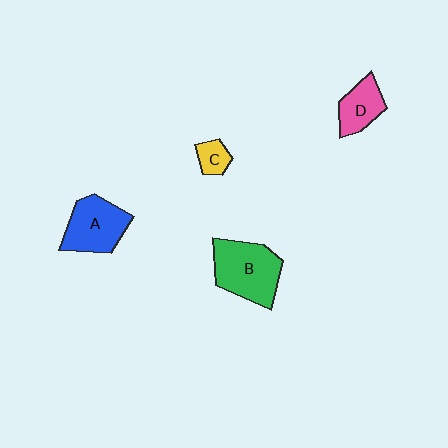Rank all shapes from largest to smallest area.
From largest to smallest: B (green), A (blue), D (pink), C (yellow).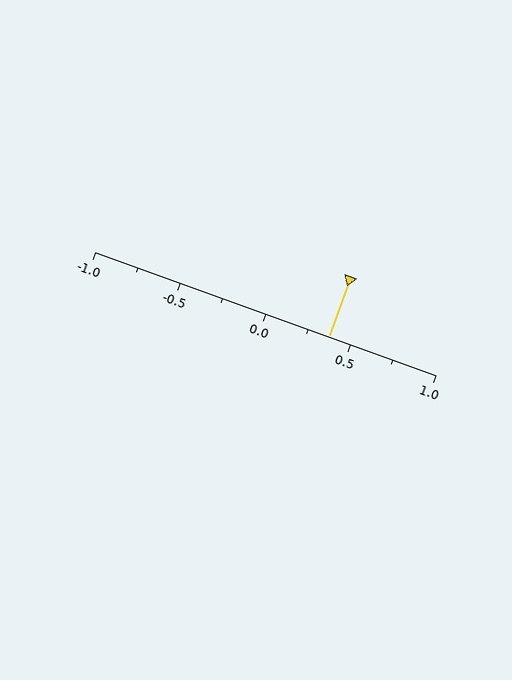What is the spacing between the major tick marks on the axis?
The major ticks are spaced 0.5 apart.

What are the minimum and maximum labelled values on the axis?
The axis runs from -1.0 to 1.0.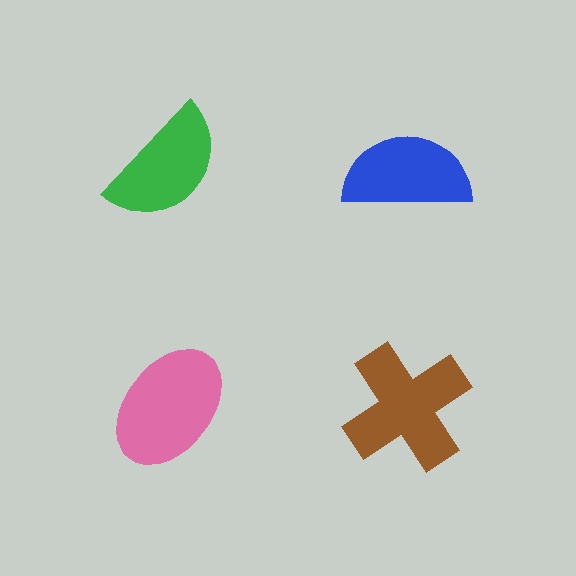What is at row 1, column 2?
A blue semicircle.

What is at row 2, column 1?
A pink ellipse.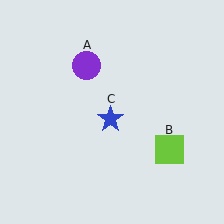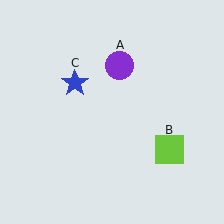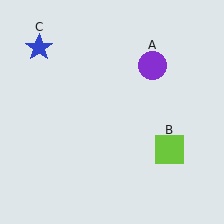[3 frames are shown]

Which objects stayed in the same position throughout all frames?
Lime square (object B) remained stationary.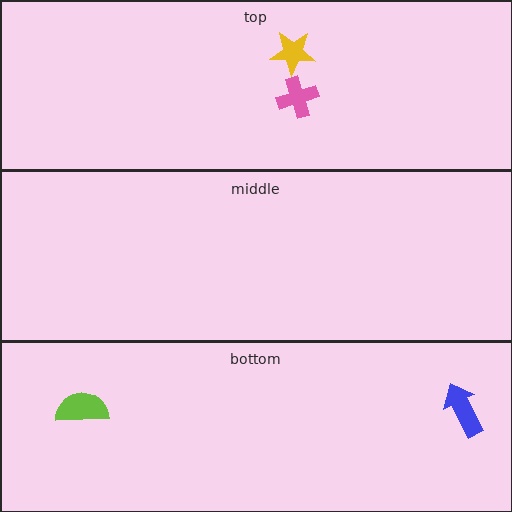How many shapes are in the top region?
2.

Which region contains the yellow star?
The top region.